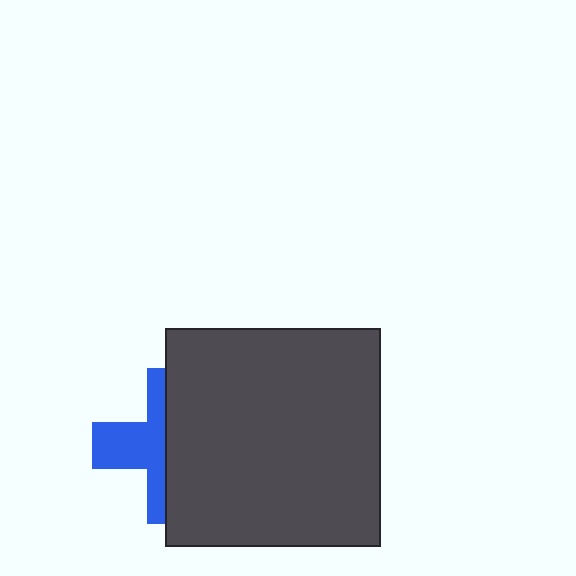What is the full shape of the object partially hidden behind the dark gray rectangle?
The partially hidden object is a blue cross.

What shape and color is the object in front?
The object in front is a dark gray rectangle.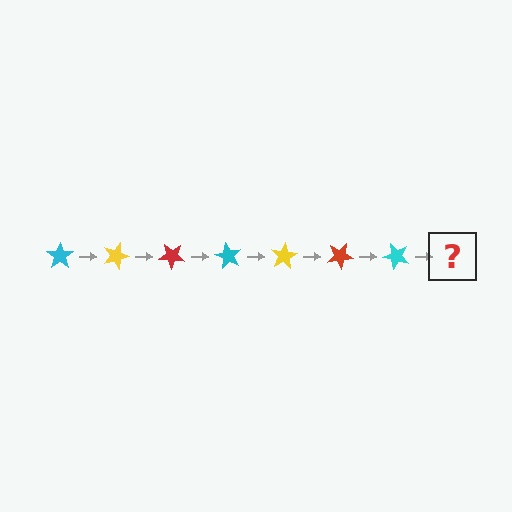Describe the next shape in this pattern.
It should be a yellow star, rotated 140 degrees from the start.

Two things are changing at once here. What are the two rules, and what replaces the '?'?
The two rules are that it rotates 20 degrees each step and the color cycles through cyan, yellow, and red. The '?' should be a yellow star, rotated 140 degrees from the start.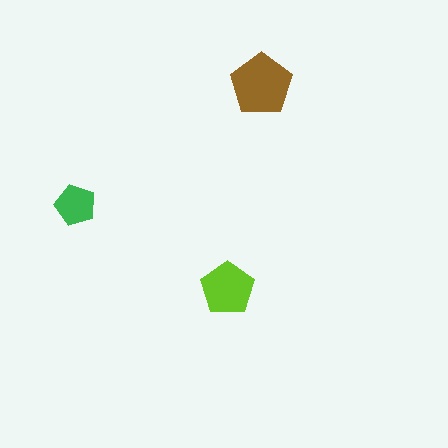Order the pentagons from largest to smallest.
the brown one, the lime one, the green one.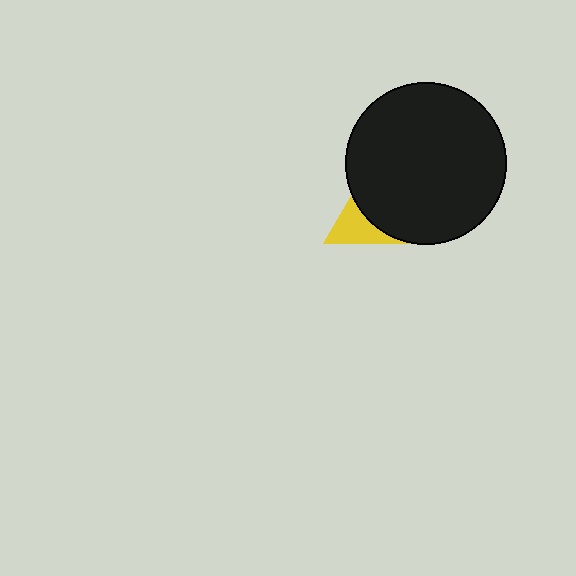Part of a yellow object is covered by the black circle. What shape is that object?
It is a triangle.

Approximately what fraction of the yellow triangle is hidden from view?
Roughly 52% of the yellow triangle is hidden behind the black circle.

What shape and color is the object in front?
The object in front is a black circle.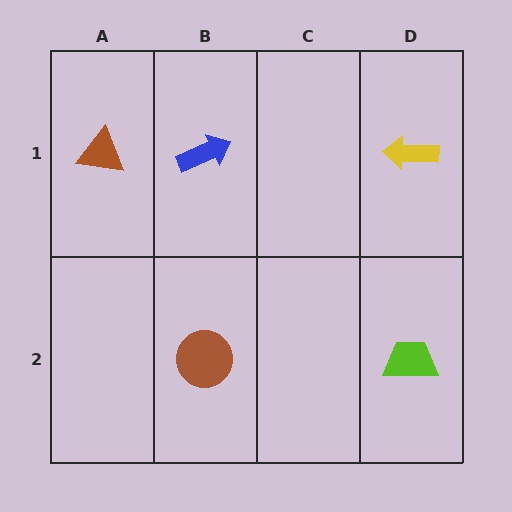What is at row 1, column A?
A brown triangle.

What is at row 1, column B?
A blue arrow.